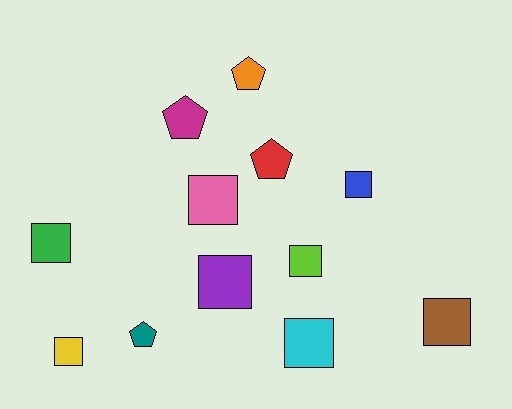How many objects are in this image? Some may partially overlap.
There are 12 objects.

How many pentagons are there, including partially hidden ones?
There are 4 pentagons.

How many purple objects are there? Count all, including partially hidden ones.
There is 1 purple object.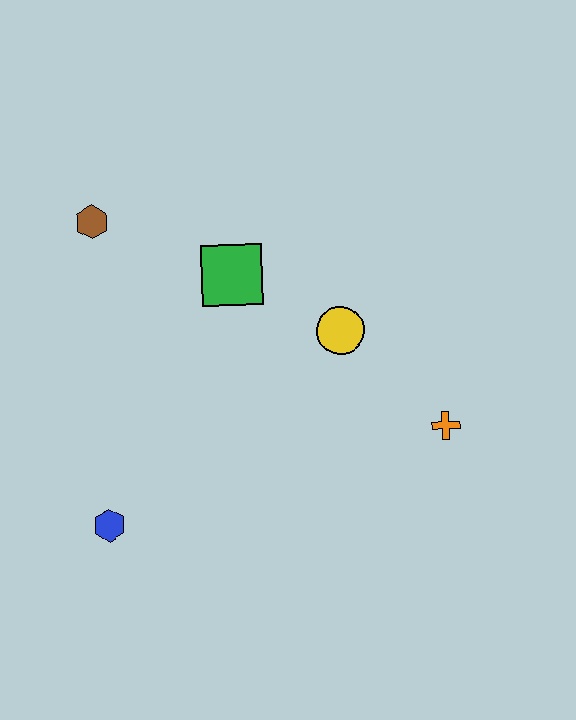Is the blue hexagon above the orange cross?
No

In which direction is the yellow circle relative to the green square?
The yellow circle is to the right of the green square.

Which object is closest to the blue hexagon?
The green square is closest to the blue hexagon.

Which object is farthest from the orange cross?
The brown hexagon is farthest from the orange cross.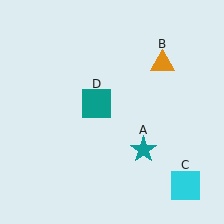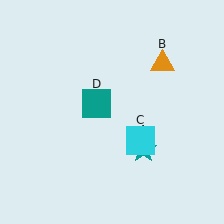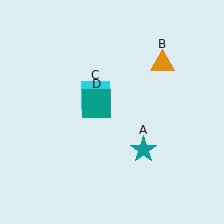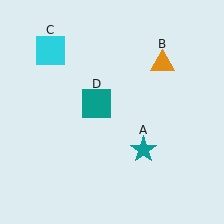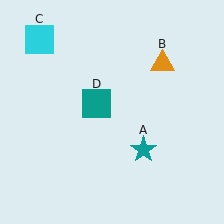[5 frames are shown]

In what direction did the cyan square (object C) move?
The cyan square (object C) moved up and to the left.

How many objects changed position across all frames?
1 object changed position: cyan square (object C).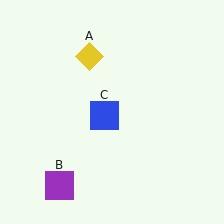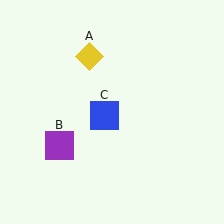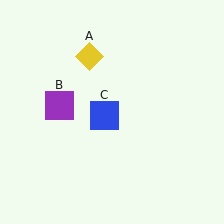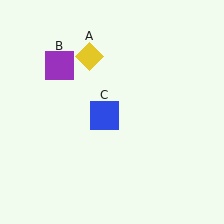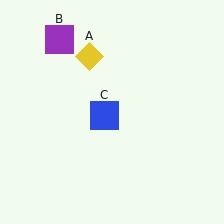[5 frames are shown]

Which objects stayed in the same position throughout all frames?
Yellow diamond (object A) and blue square (object C) remained stationary.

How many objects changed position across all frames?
1 object changed position: purple square (object B).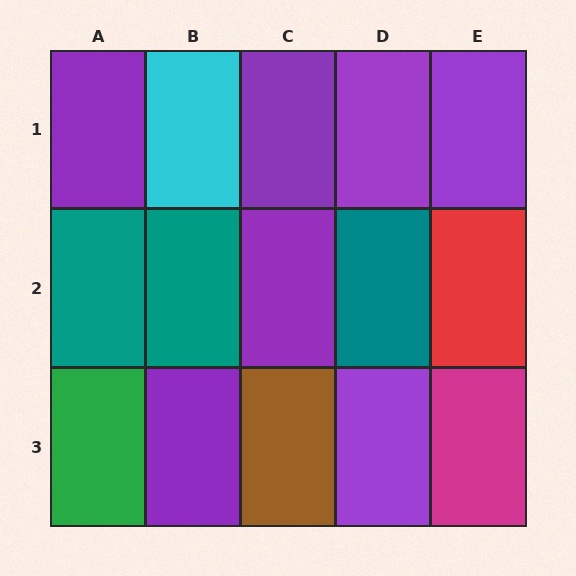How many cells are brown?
1 cell is brown.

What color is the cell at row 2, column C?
Purple.